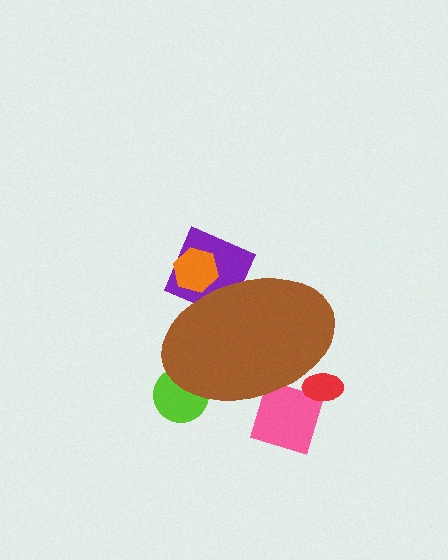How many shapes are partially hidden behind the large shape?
5 shapes are partially hidden.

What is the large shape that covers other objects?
A brown ellipse.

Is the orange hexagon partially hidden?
Yes, the orange hexagon is partially hidden behind the brown ellipse.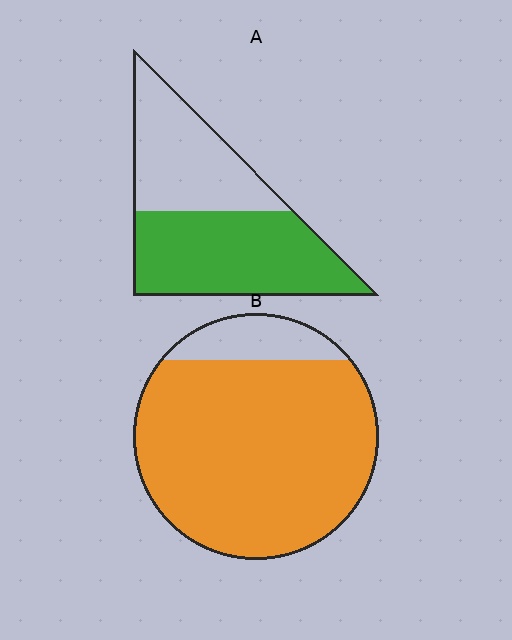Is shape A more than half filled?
Yes.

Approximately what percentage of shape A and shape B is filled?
A is approximately 55% and B is approximately 85%.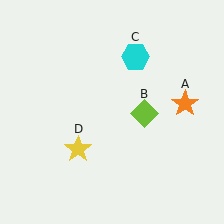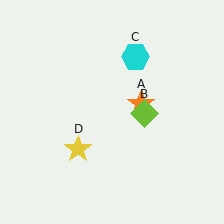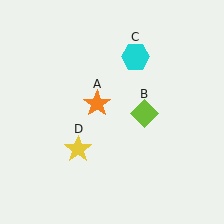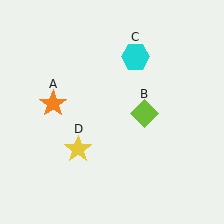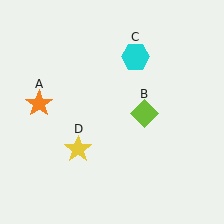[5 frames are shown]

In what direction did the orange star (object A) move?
The orange star (object A) moved left.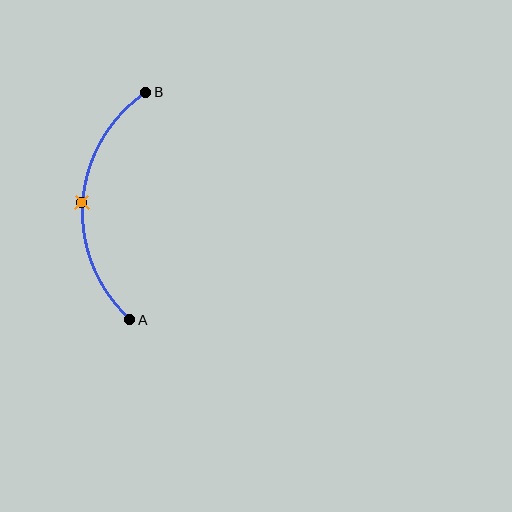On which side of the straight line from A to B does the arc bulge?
The arc bulges to the left of the straight line connecting A and B.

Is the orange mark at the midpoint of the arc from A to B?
Yes. The orange mark lies on the arc at equal arc-length from both A and B — it is the arc midpoint.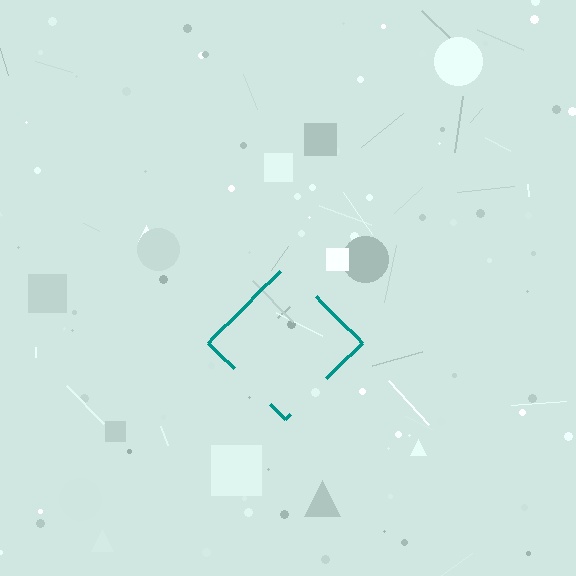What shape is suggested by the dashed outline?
The dashed outline suggests a diamond.